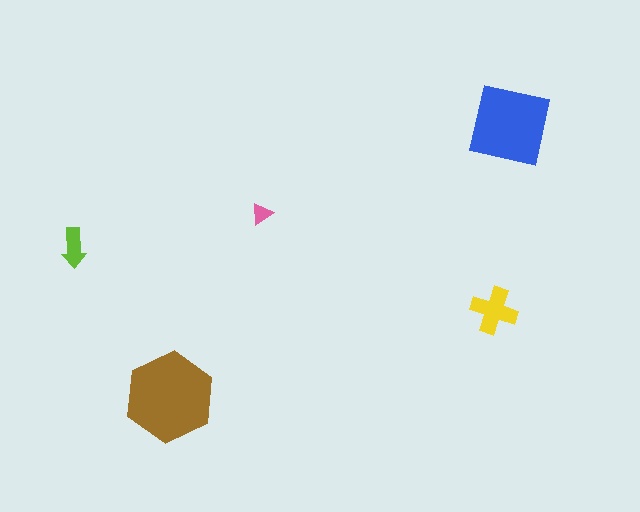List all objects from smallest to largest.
The pink triangle, the lime arrow, the yellow cross, the blue square, the brown hexagon.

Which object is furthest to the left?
The lime arrow is leftmost.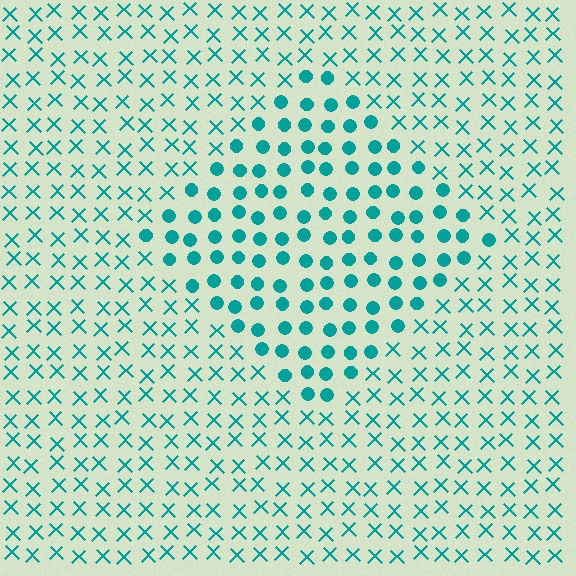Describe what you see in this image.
The image is filled with small teal elements arranged in a uniform grid. A diamond-shaped region contains circles, while the surrounding area contains X marks. The boundary is defined purely by the change in element shape.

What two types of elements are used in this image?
The image uses circles inside the diamond region and X marks outside it.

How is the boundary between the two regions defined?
The boundary is defined by a change in element shape: circles inside vs. X marks outside. All elements share the same color and spacing.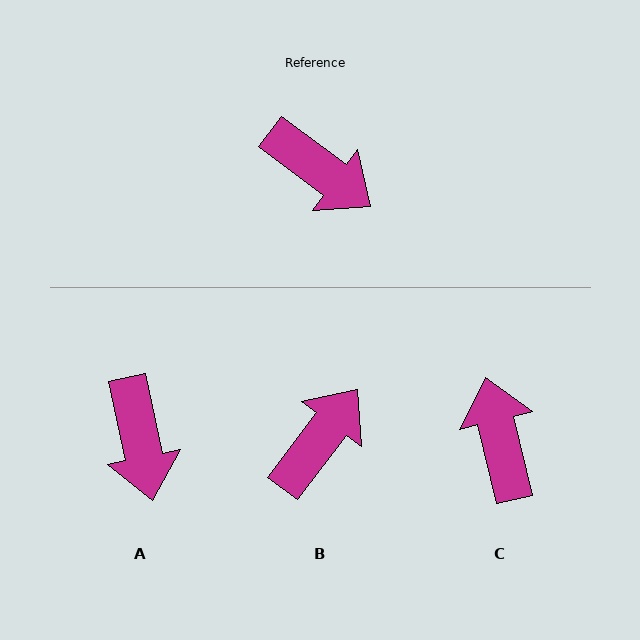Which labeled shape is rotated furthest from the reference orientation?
C, about 140 degrees away.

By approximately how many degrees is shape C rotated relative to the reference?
Approximately 140 degrees counter-clockwise.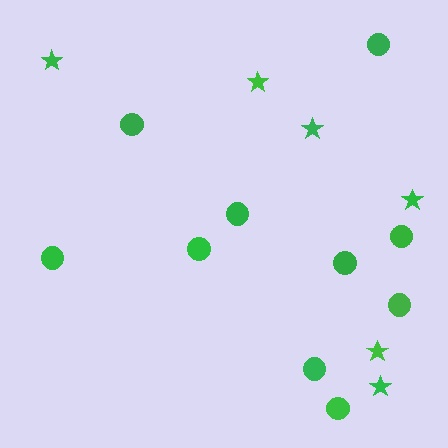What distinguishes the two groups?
There are 2 groups: one group of stars (6) and one group of circles (10).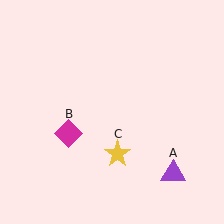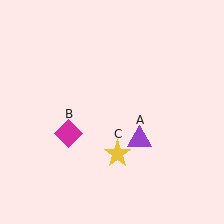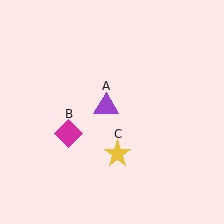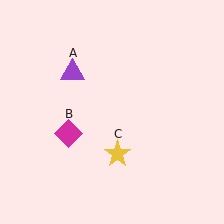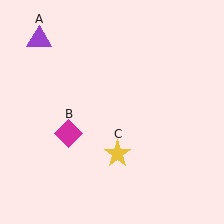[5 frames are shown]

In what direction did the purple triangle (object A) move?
The purple triangle (object A) moved up and to the left.